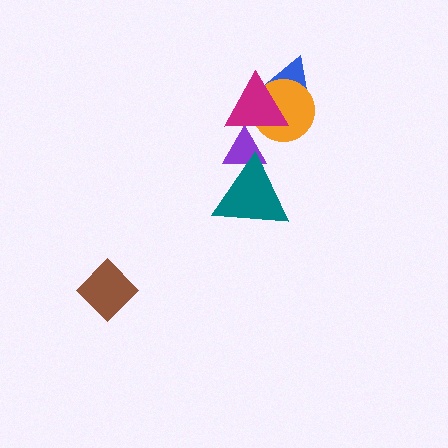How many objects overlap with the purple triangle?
2 objects overlap with the purple triangle.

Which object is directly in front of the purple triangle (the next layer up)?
The teal triangle is directly in front of the purple triangle.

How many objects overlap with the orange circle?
2 objects overlap with the orange circle.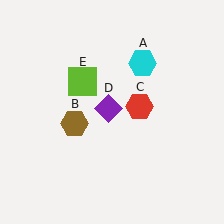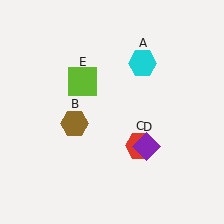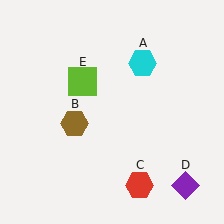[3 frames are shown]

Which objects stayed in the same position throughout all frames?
Cyan hexagon (object A) and brown hexagon (object B) and lime square (object E) remained stationary.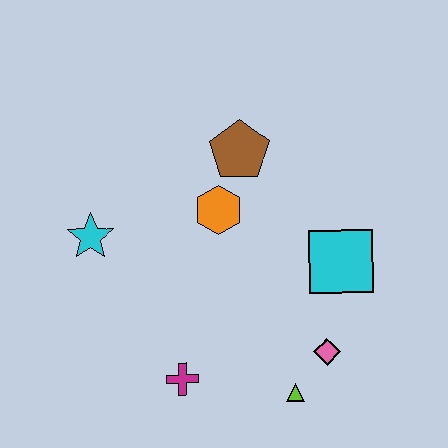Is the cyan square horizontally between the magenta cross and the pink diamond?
No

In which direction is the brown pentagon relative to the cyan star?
The brown pentagon is to the right of the cyan star.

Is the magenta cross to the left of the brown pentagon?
Yes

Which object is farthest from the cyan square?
The cyan star is farthest from the cyan square.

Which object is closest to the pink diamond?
The lime triangle is closest to the pink diamond.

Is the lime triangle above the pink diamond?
No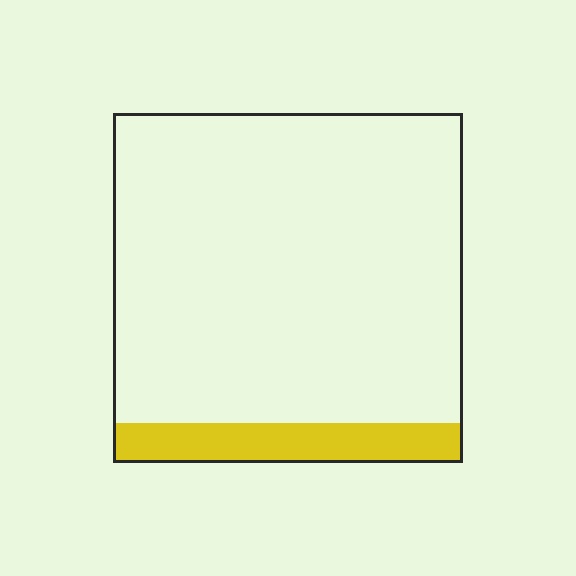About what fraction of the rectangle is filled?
About one eighth (1/8).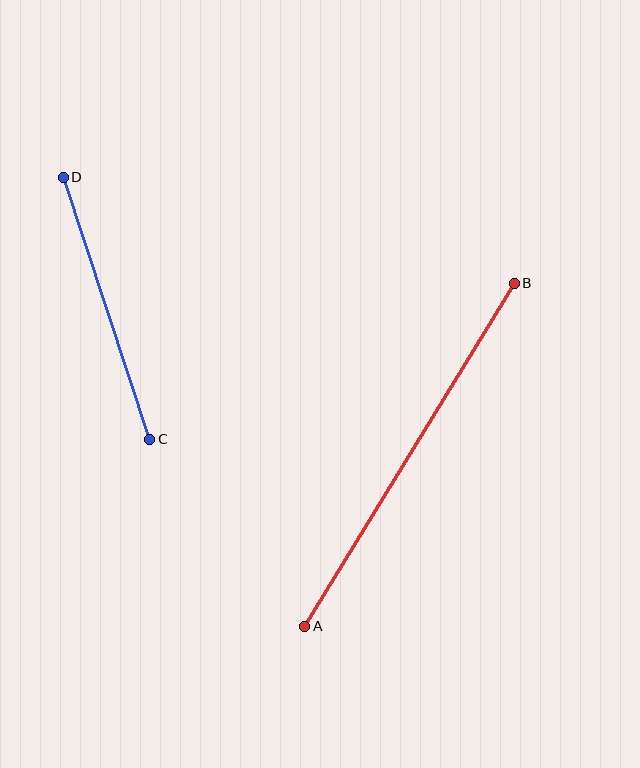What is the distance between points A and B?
The distance is approximately 402 pixels.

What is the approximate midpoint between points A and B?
The midpoint is at approximately (410, 455) pixels.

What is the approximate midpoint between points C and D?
The midpoint is at approximately (107, 308) pixels.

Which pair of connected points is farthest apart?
Points A and B are farthest apart.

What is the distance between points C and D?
The distance is approximately 276 pixels.